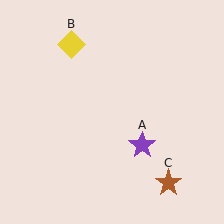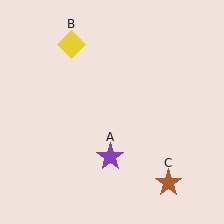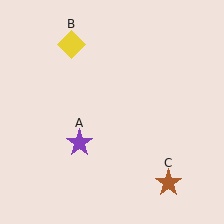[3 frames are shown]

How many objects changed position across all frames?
1 object changed position: purple star (object A).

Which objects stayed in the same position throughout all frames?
Yellow diamond (object B) and brown star (object C) remained stationary.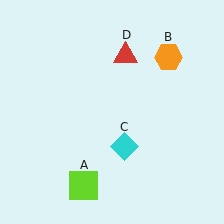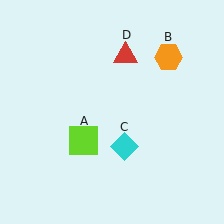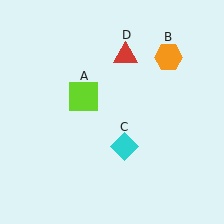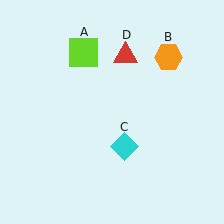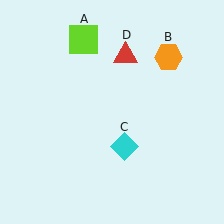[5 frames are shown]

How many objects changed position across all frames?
1 object changed position: lime square (object A).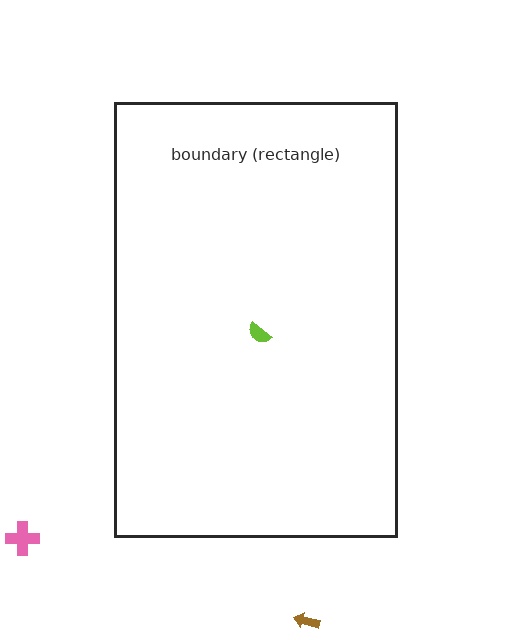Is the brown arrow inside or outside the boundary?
Outside.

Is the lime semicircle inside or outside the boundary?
Inside.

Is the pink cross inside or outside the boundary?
Outside.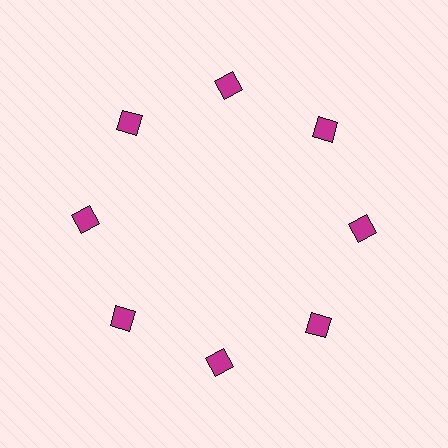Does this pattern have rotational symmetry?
Yes, this pattern has 8-fold rotational symmetry. It looks the same after rotating 45 degrees around the center.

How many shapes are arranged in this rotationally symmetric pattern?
There are 8 shapes, arranged in 8 groups of 1.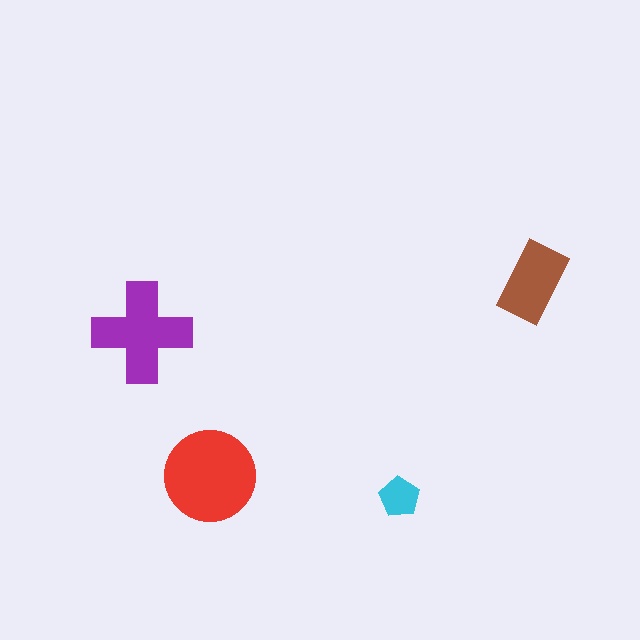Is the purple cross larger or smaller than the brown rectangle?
Larger.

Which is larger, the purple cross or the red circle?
The red circle.